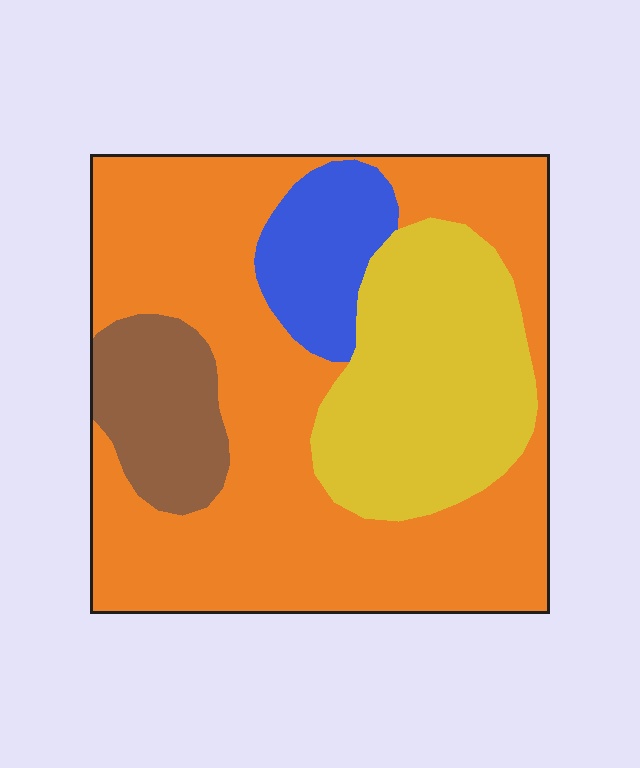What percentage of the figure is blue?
Blue takes up less than a quarter of the figure.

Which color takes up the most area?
Orange, at roughly 55%.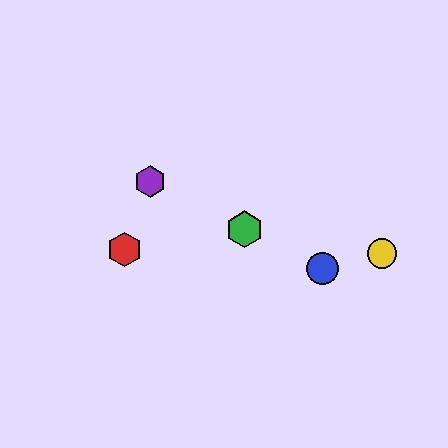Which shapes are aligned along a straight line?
The blue circle, the green hexagon, the purple hexagon are aligned along a straight line.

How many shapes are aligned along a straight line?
3 shapes (the blue circle, the green hexagon, the purple hexagon) are aligned along a straight line.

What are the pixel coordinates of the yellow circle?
The yellow circle is at (382, 254).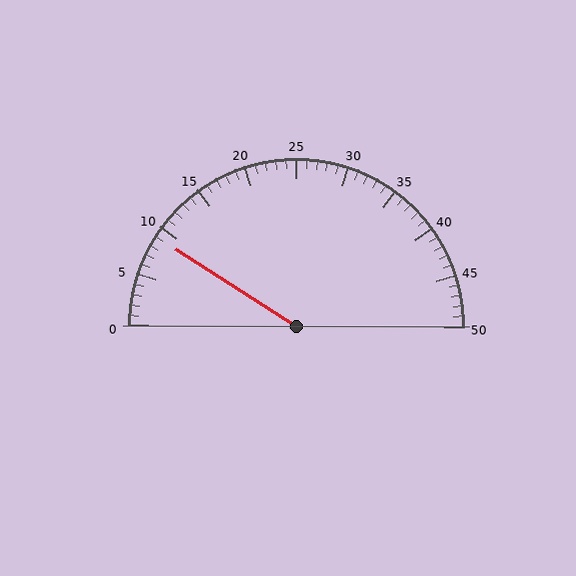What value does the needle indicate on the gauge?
The needle indicates approximately 9.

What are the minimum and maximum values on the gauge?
The gauge ranges from 0 to 50.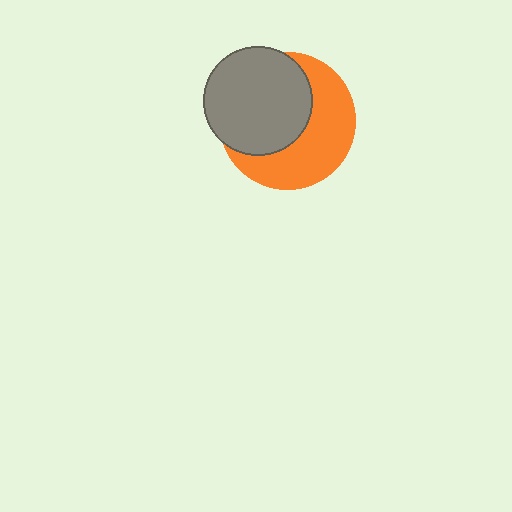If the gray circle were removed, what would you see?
You would see the complete orange circle.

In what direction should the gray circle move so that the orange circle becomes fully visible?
The gray circle should move toward the upper-left. That is the shortest direction to clear the overlap and leave the orange circle fully visible.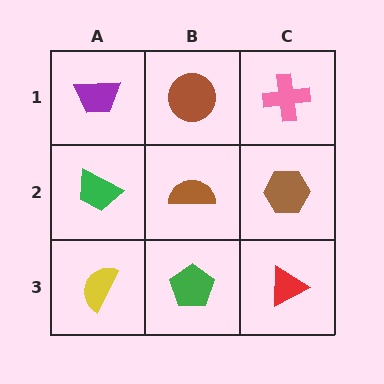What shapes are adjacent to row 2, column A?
A purple trapezoid (row 1, column A), a yellow semicircle (row 3, column A), a brown semicircle (row 2, column B).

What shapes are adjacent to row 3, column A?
A green trapezoid (row 2, column A), a green pentagon (row 3, column B).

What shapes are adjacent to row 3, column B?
A brown semicircle (row 2, column B), a yellow semicircle (row 3, column A), a red triangle (row 3, column C).